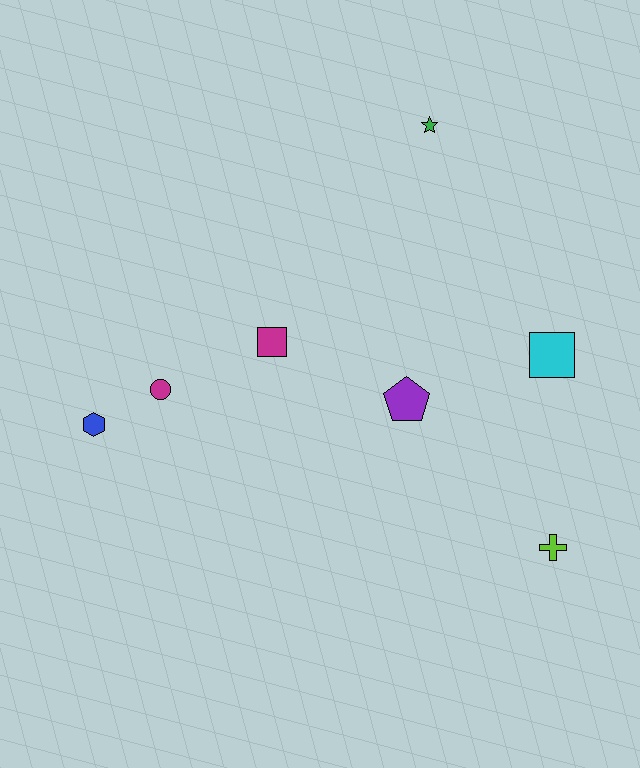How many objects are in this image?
There are 7 objects.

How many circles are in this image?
There is 1 circle.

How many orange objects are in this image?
There are no orange objects.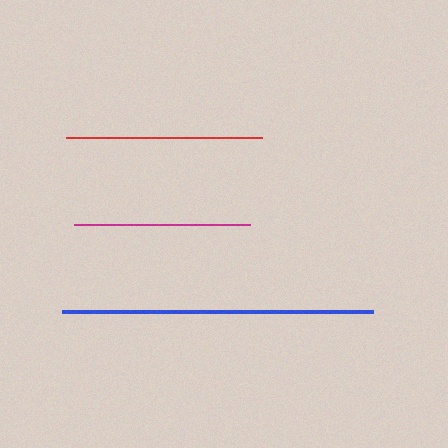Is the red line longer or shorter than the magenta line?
The red line is longer than the magenta line.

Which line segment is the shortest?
The magenta line is the shortest at approximately 176 pixels.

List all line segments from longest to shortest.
From longest to shortest: blue, red, magenta.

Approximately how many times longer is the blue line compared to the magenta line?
The blue line is approximately 1.8 times the length of the magenta line.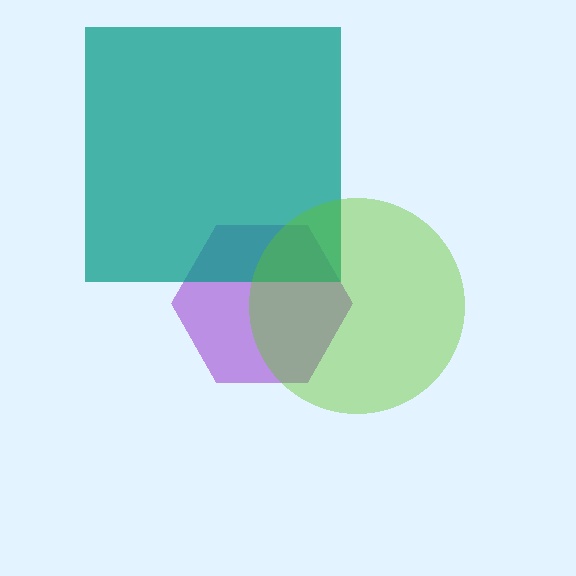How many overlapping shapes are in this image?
There are 3 overlapping shapes in the image.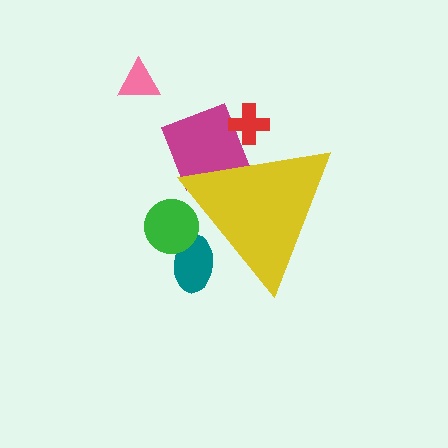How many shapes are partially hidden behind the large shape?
4 shapes are partially hidden.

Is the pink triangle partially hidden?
No, the pink triangle is fully visible.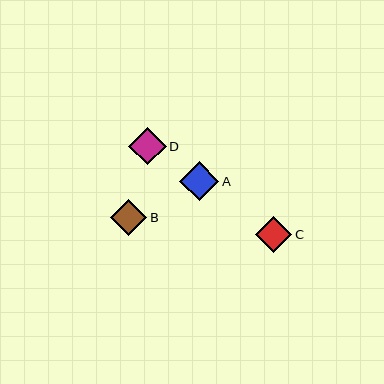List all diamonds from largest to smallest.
From largest to smallest: A, D, B, C.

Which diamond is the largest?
Diamond A is the largest with a size of approximately 39 pixels.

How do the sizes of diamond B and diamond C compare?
Diamond B and diamond C are approximately the same size.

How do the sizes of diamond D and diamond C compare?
Diamond D and diamond C are approximately the same size.